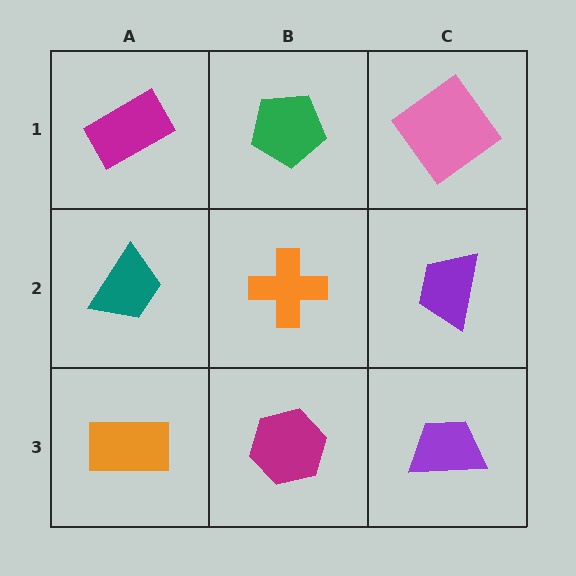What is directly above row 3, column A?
A teal trapezoid.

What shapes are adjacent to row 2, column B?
A green pentagon (row 1, column B), a magenta hexagon (row 3, column B), a teal trapezoid (row 2, column A), a purple trapezoid (row 2, column C).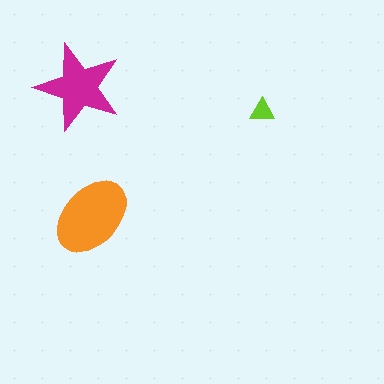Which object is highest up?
The magenta star is topmost.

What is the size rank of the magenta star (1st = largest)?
2nd.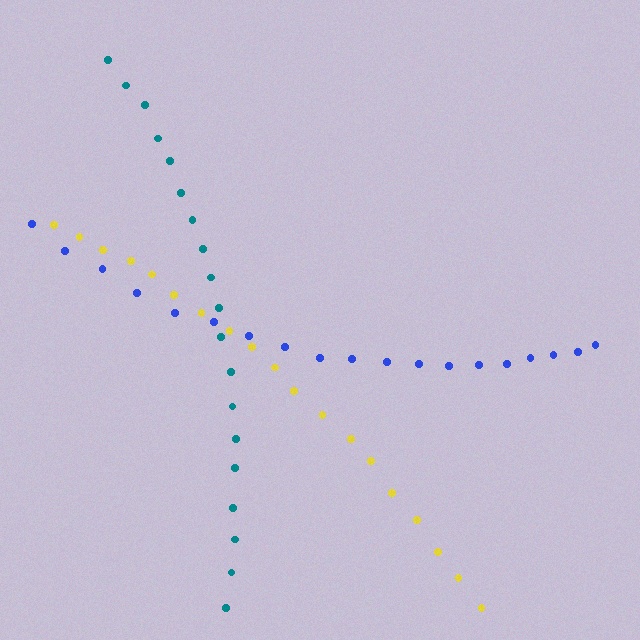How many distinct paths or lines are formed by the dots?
There are 3 distinct paths.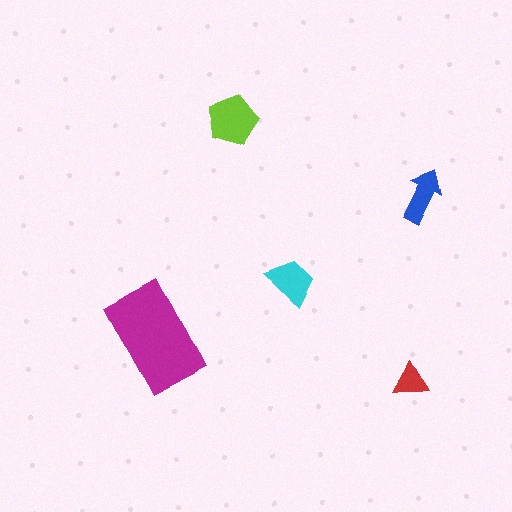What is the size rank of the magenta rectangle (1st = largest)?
1st.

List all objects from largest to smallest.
The magenta rectangle, the lime pentagon, the cyan trapezoid, the blue arrow, the red triangle.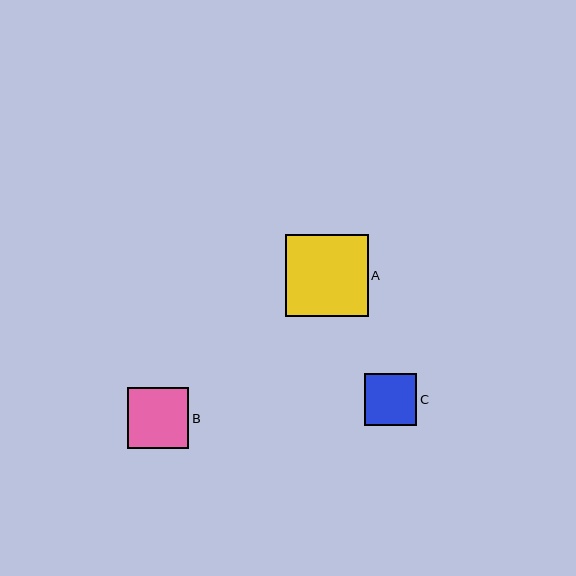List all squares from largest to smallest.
From largest to smallest: A, B, C.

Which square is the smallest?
Square C is the smallest with a size of approximately 52 pixels.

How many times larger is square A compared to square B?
Square A is approximately 1.3 times the size of square B.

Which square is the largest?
Square A is the largest with a size of approximately 83 pixels.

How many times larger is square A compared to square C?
Square A is approximately 1.6 times the size of square C.